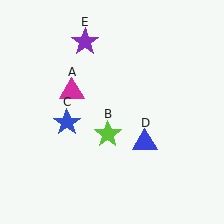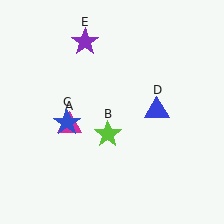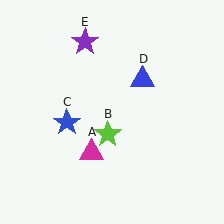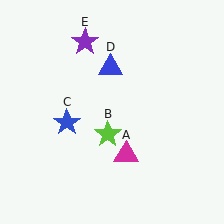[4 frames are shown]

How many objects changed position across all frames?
2 objects changed position: magenta triangle (object A), blue triangle (object D).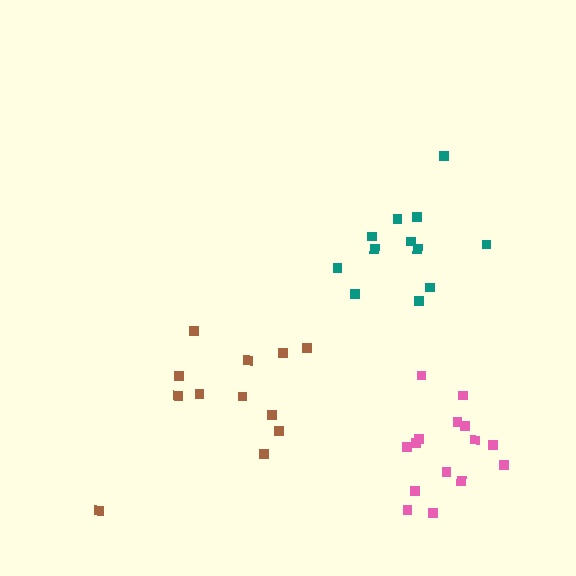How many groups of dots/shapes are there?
There are 3 groups.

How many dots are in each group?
Group 1: 12 dots, Group 2: 12 dots, Group 3: 15 dots (39 total).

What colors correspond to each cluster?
The clusters are colored: brown, teal, pink.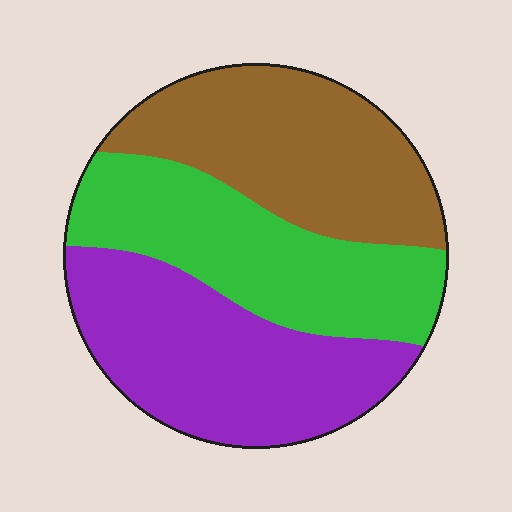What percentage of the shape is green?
Green takes up between a sixth and a third of the shape.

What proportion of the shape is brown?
Brown takes up about one third (1/3) of the shape.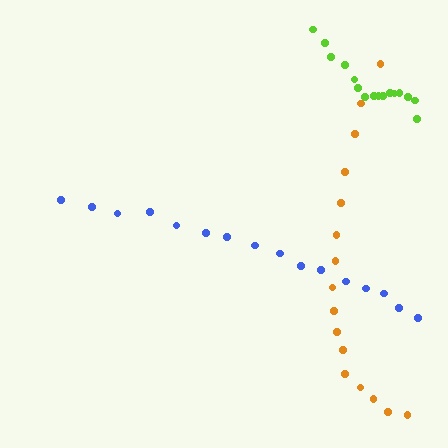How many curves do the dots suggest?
There are 3 distinct paths.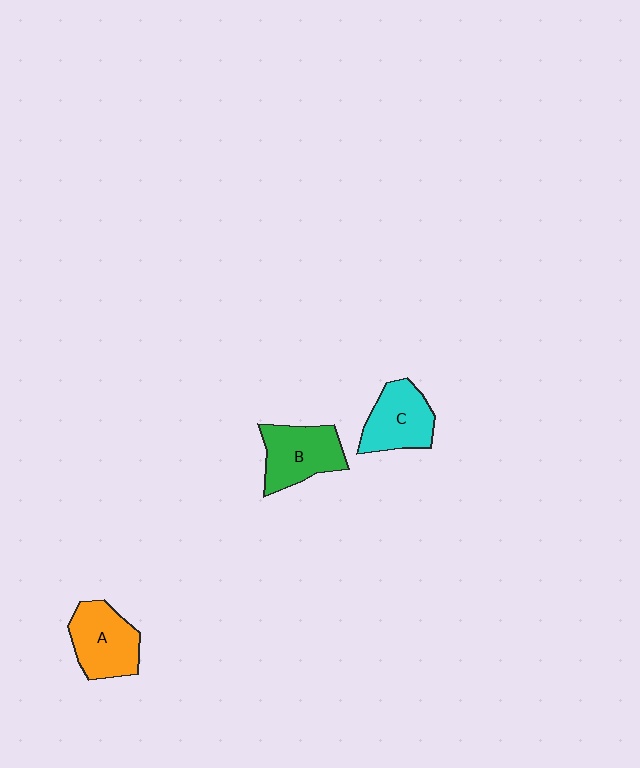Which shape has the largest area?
Shape A (orange).